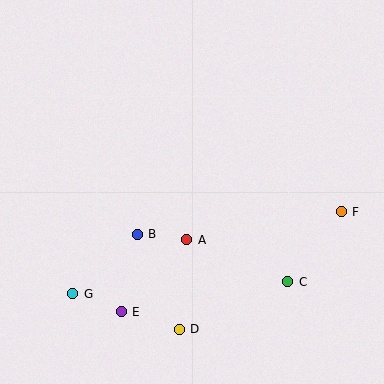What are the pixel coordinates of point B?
Point B is at (137, 234).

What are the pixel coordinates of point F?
Point F is at (341, 212).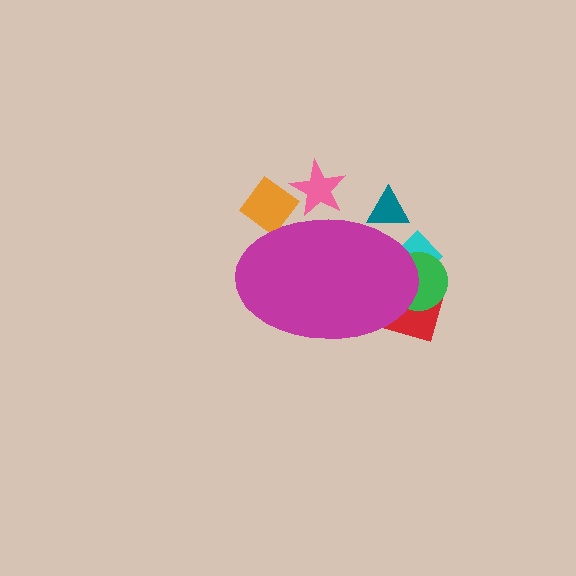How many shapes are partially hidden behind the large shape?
6 shapes are partially hidden.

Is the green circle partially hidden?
Yes, the green circle is partially hidden behind the magenta ellipse.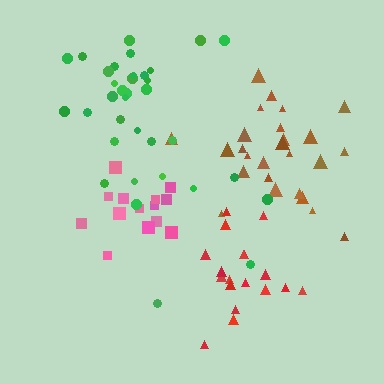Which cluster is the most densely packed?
Brown.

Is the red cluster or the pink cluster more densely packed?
Pink.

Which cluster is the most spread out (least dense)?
Green.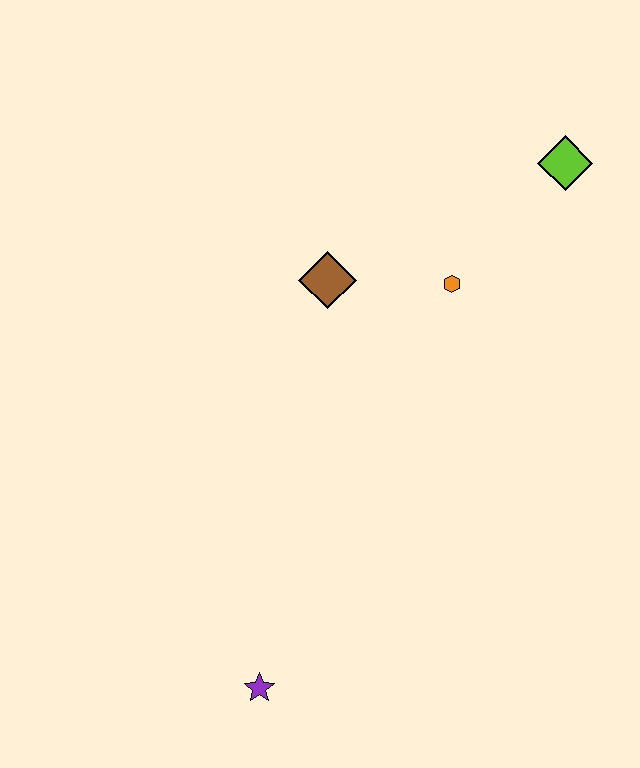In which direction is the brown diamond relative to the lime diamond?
The brown diamond is to the left of the lime diamond.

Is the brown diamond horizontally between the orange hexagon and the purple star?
Yes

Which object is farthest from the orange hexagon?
The purple star is farthest from the orange hexagon.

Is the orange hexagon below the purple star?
No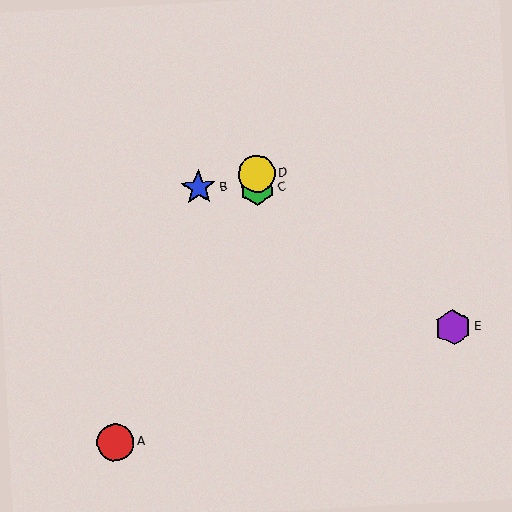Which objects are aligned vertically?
Objects C, D are aligned vertically.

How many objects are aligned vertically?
2 objects (C, D) are aligned vertically.